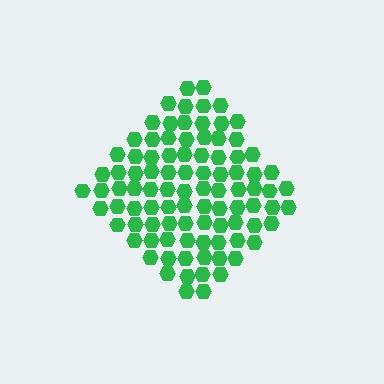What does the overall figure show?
The overall figure shows a diamond.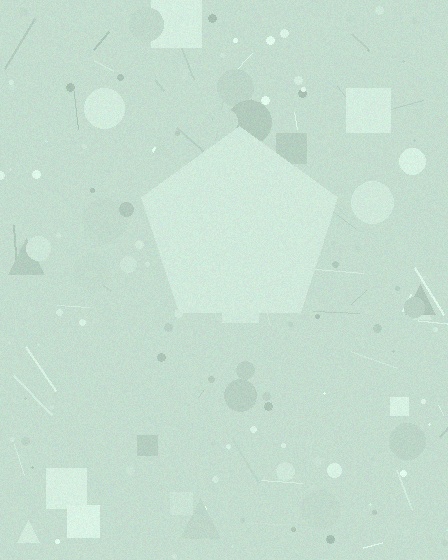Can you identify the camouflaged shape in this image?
The camouflaged shape is a pentagon.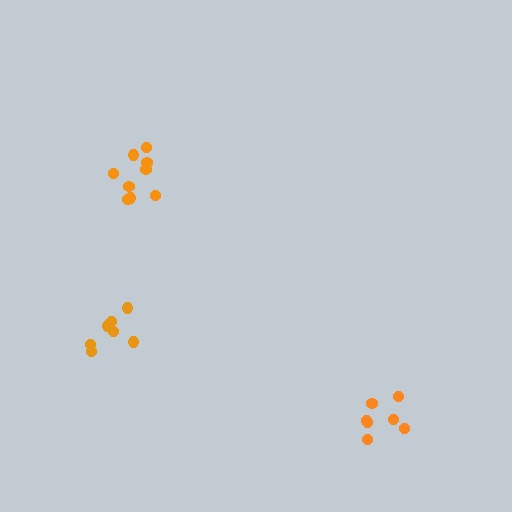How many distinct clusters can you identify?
There are 3 distinct clusters.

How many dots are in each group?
Group 1: 7 dots, Group 2: 9 dots, Group 3: 7 dots (23 total).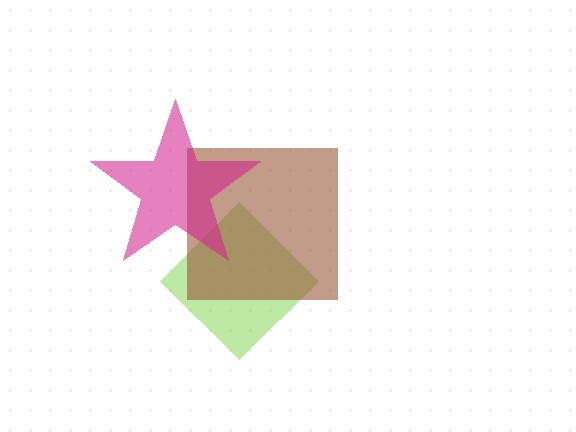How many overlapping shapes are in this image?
There are 3 overlapping shapes in the image.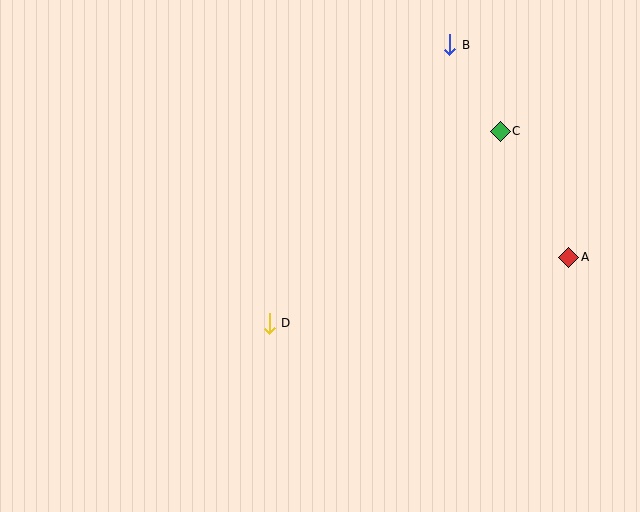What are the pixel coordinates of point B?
Point B is at (450, 45).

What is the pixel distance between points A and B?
The distance between A and B is 243 pixels.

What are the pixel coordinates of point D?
Point D is at (269, 323).